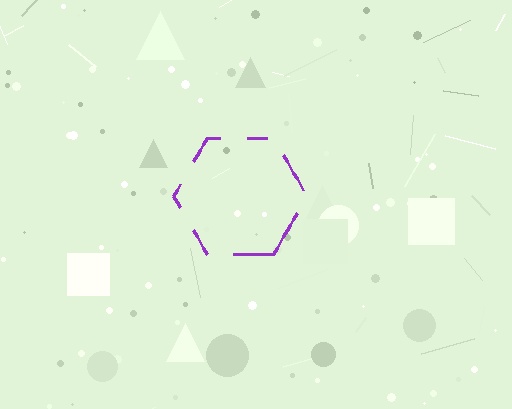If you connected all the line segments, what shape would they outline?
They would outline a hexagon.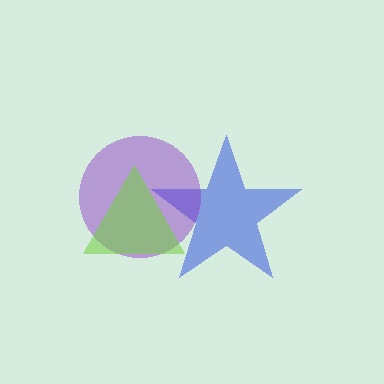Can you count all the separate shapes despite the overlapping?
Yes, there are 3 separate shapes.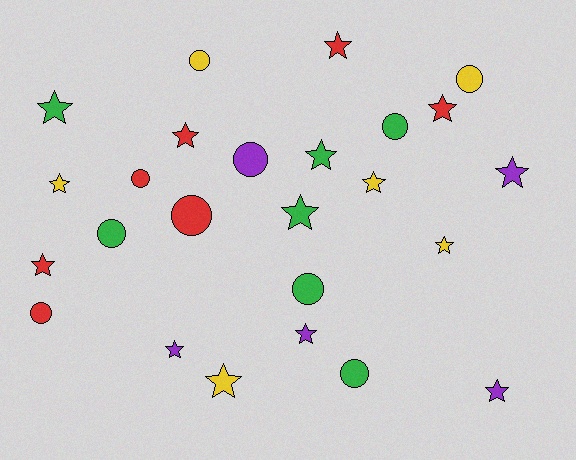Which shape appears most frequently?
Star, with 15 objects.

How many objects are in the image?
There are 25 objects.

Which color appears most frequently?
Red, with 7 objects.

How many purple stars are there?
There are 4 purple stars.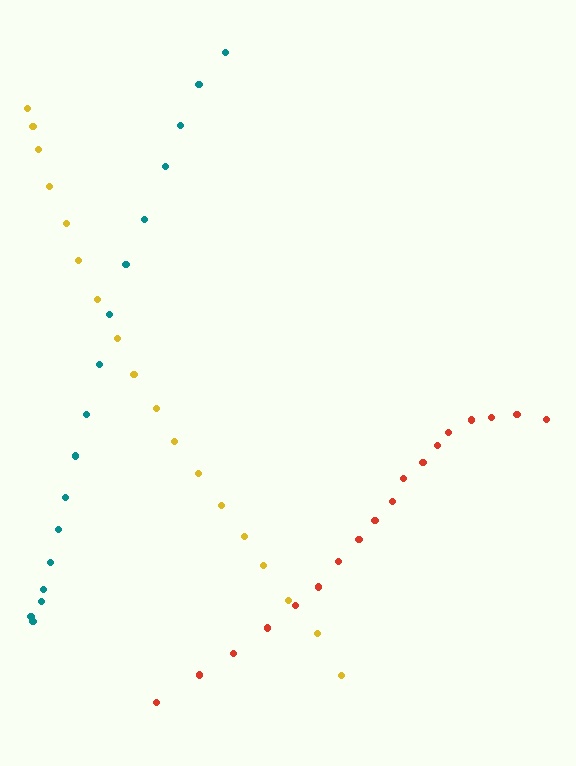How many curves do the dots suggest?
There are 3 distinct paths.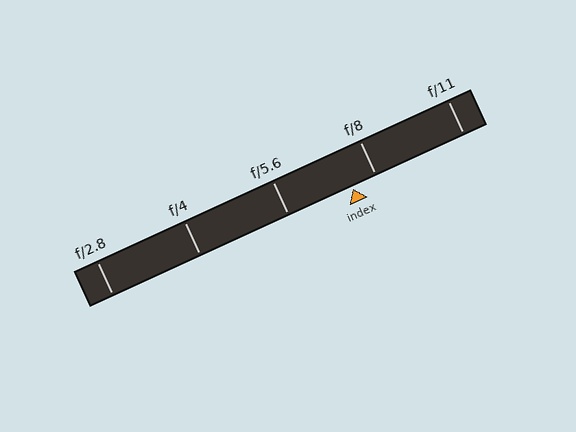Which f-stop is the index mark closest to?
The index mark is closest to f/8.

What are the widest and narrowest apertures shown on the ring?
The widest aperture shown is f/2.8 and the narrowest is f/11.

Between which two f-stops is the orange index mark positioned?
The index mark is between f/5.6 and f/8.